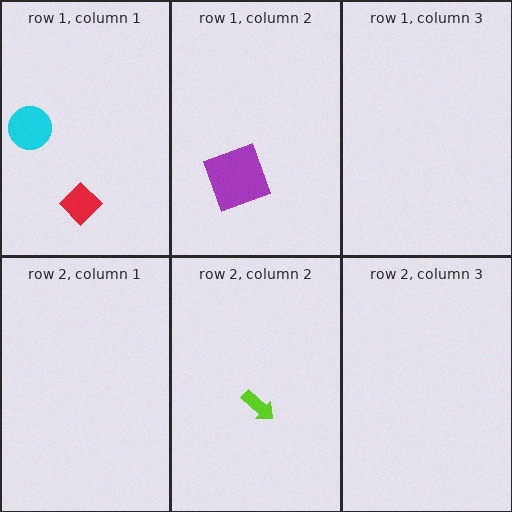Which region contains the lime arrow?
The row 2, column 2 region.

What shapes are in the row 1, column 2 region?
The purple square.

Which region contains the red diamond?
The row 1, column 1 region.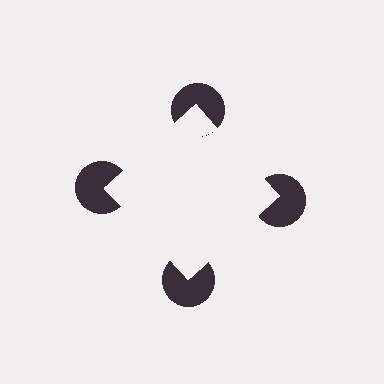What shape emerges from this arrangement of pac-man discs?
An illusory square — its edges are inferred from the aligned wedge cuts in the pac-man discs, not physically drawn.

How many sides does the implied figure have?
4 sides.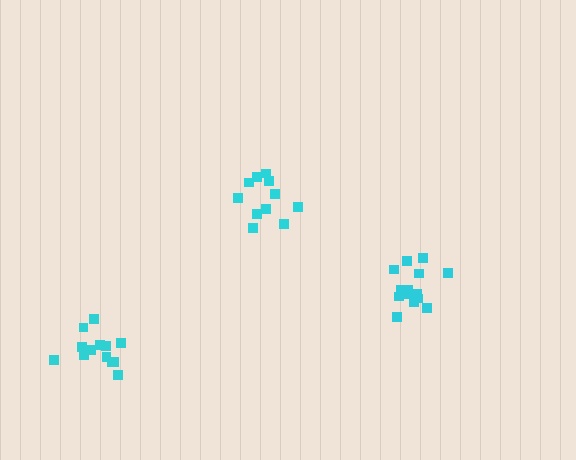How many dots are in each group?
Group 1: 11 dots, Group 2: 15 dots, Group 3: 14 dots (40 total).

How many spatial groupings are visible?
There are 3 spatial groupings.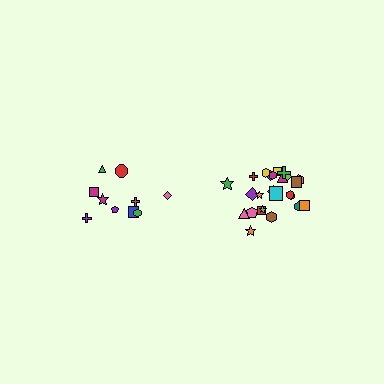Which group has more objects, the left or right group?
The right group.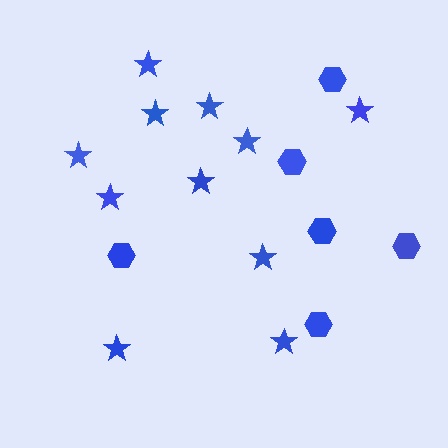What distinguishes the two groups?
There are 2 groups: one group of hexagons (6) and one group of stars (11).